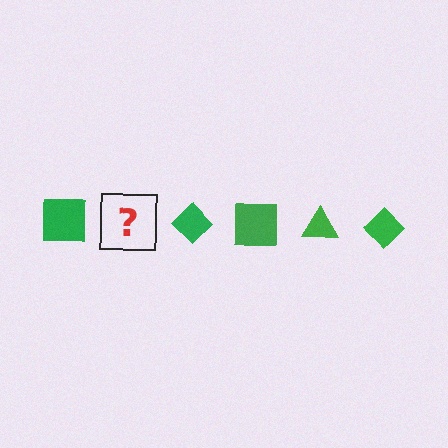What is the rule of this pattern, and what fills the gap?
The rule is that the pattern cycles through square, triangle, diamond shapes in green. The gap should be filled with a green triangle.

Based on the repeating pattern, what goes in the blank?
The blank should be a green triangle.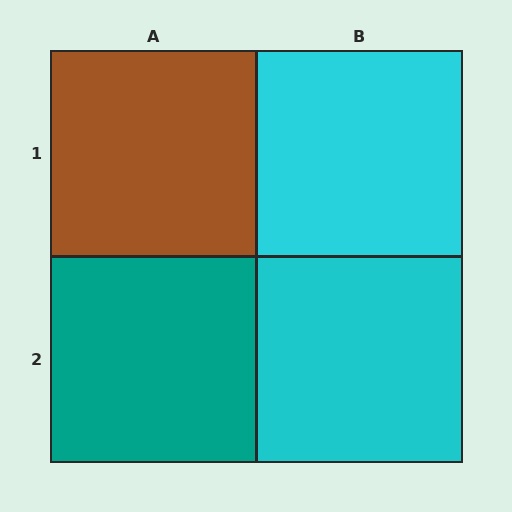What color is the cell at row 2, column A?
Teal.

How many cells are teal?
1 cell is teal.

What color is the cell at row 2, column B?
Cyan.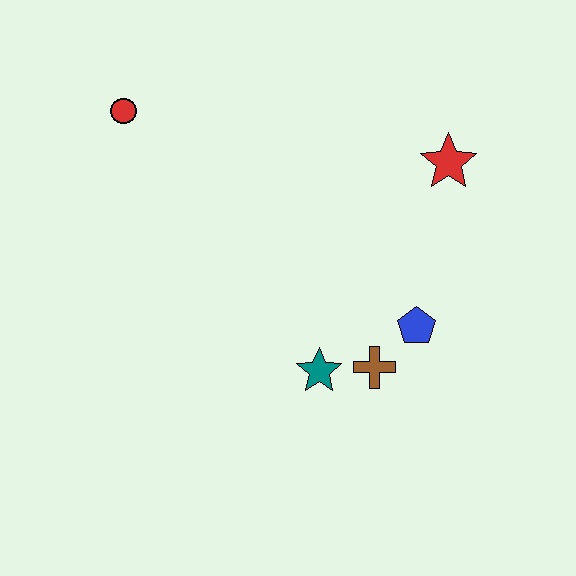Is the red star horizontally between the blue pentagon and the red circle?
No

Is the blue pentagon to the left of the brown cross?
No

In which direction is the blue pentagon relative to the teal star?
The blue pentagon is to the right of the teal star.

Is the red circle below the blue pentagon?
No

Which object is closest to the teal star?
The brown cross is closest to the teal star.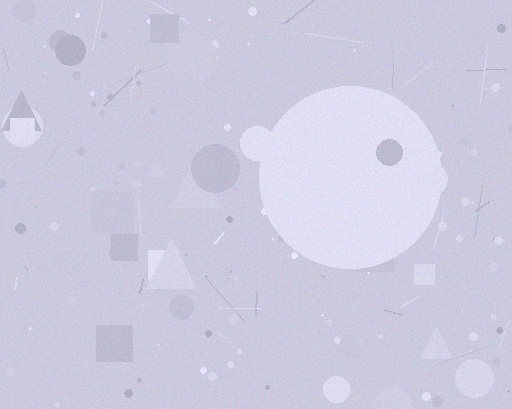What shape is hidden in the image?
A circle is hidden in the image.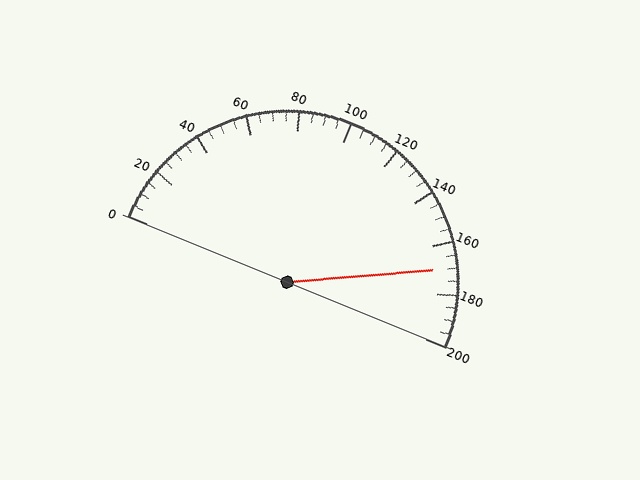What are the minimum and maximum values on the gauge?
The gauge ranges from 0 to 200.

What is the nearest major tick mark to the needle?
The nearest major tick mark is 160.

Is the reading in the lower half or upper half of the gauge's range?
The reading is in the upper half of the range (0 to 200).